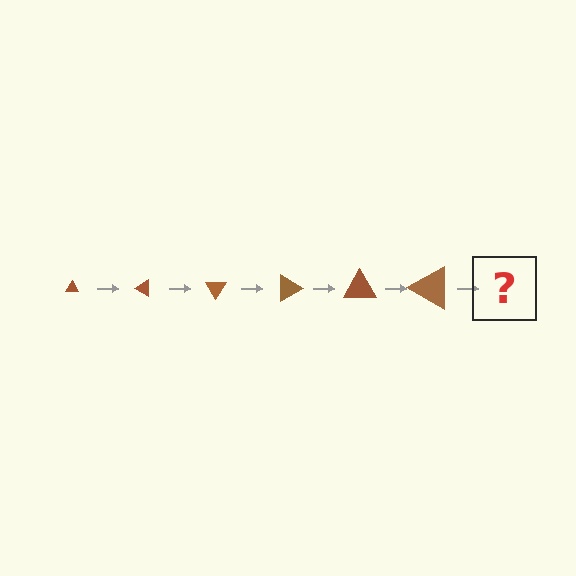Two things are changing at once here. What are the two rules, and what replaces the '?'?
The two rules are that the triangle grows larger each step and it rotates 30 degrees each step. The '?' should be a triangle, larger than the previous one and rotated 180 degrees from the start.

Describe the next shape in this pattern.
It should be a triangle, larger than the previous one and rotated 180 degrees from the start.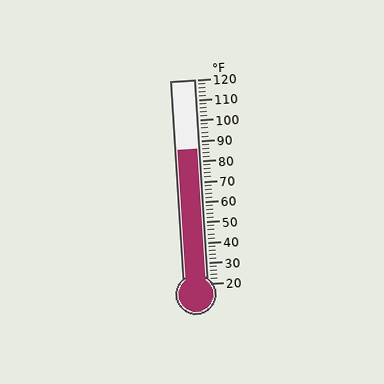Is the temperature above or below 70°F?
The temperature is above 70°F.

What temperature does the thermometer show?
The thermometer shows approximately 86°F.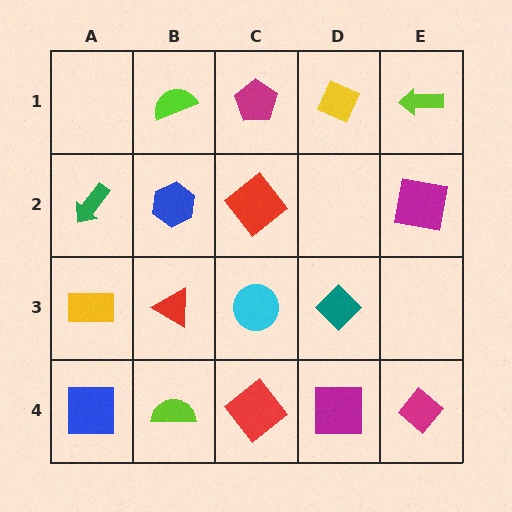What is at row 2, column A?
A green arrow.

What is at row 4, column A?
A blue square.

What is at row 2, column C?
A red diamond.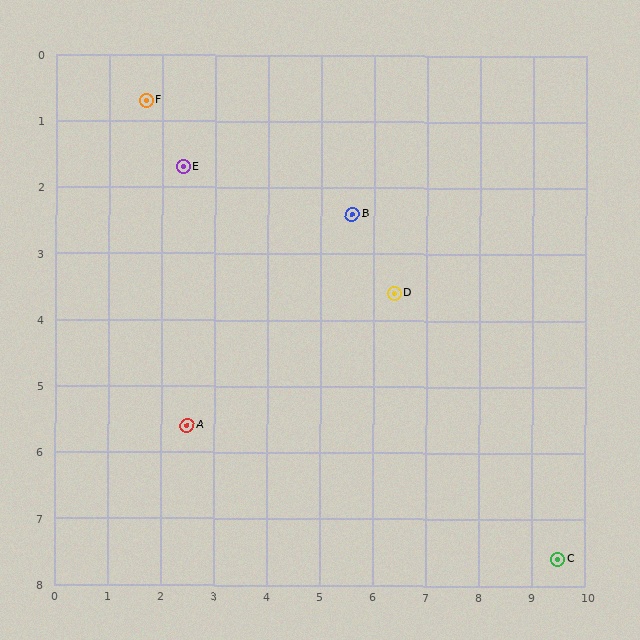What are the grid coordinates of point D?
Point D is at approximately (6.4, 3.6).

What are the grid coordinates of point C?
Point C is at approximately (9.5, 7.6).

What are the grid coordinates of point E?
Point E is at approximately (2.4, 1.7).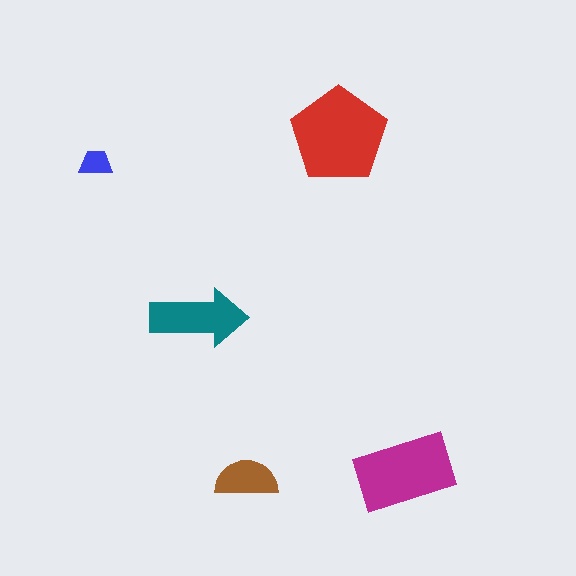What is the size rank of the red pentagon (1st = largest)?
1st.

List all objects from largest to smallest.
The red pentagon, the magenta rectangle, the teal arrow, the brown semicircle, the blue trapezoid.